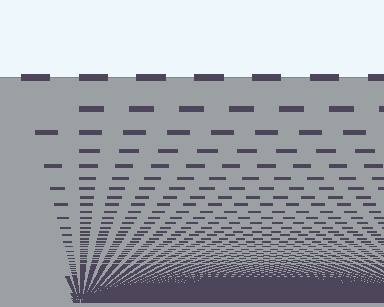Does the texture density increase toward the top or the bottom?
Density increases toward the bottom.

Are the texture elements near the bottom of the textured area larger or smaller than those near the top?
Smaller. The gradient is inverted — elements near the bottom are smaller and denser.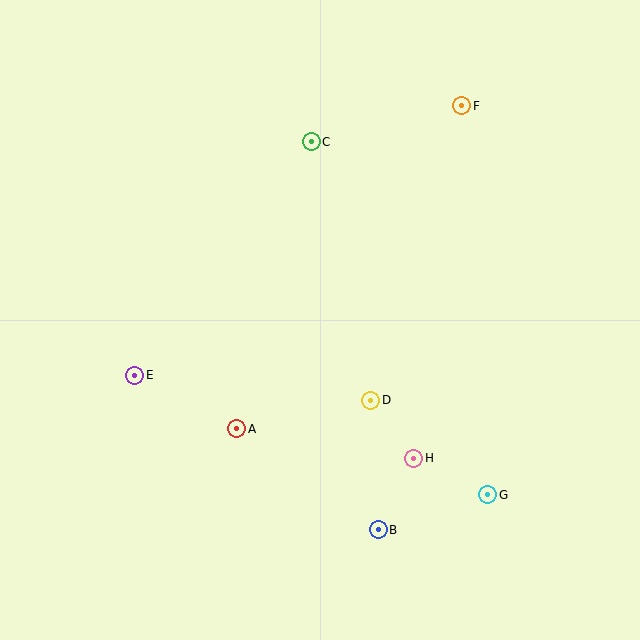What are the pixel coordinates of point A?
Point A is at (237, 429).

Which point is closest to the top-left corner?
Point C is closest to the top-left corner.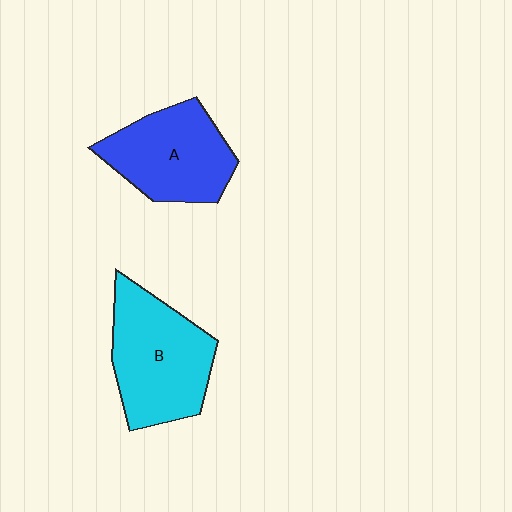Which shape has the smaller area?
Shape A (blue).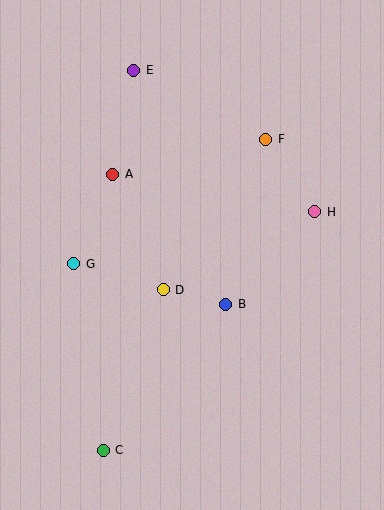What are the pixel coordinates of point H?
Point H is at (315, 212).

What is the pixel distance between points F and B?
The distance between F and B is 170 pixels.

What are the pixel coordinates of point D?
Point D is at (163, 290).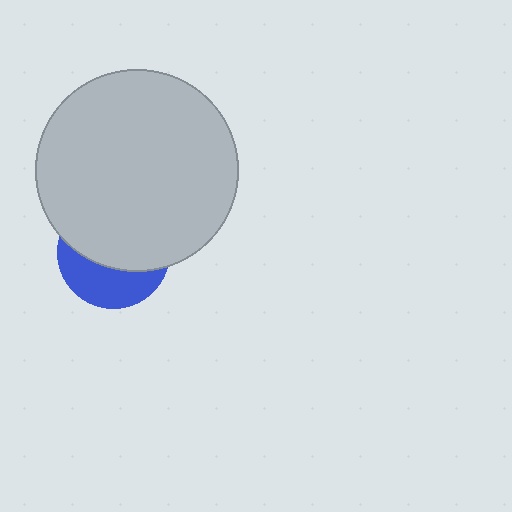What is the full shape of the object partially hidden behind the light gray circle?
The partially hidden object is a blue circle.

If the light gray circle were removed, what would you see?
You would see the complete blue circle.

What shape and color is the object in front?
The object in front is a light gray circle.